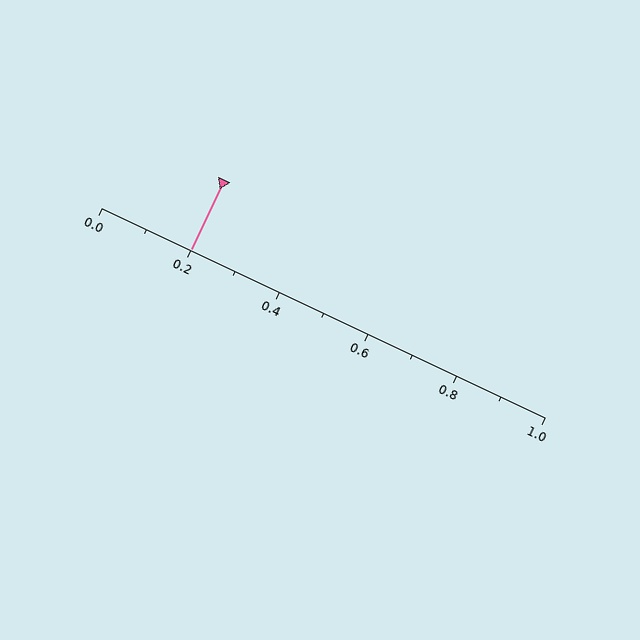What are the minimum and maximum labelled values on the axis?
The axis runs from 0.0 to 1.0.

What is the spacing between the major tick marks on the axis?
The major ticks are spaced 0.2 apart.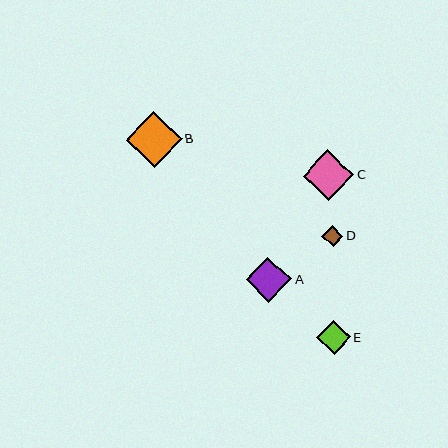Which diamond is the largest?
Diamond B is the largest with a size of approximately 55 pixels.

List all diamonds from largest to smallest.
From largest to smallest: B, C, A, E, D.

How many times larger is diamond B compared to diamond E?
Diamond B is approximately 1.6 times the size of diamond E.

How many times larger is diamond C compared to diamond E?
Diamond C is approximately 1.5 times the size of diamond E.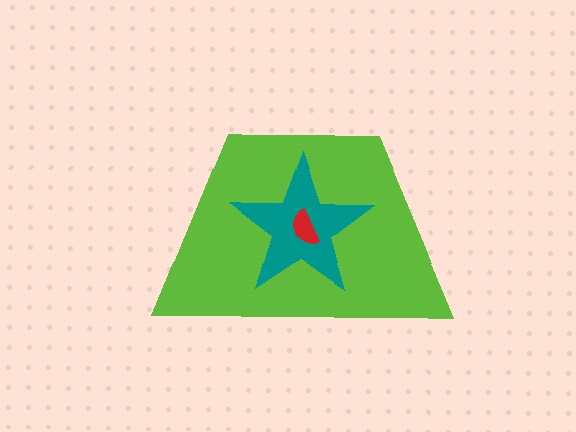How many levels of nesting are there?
3.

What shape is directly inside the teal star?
The red semicircle.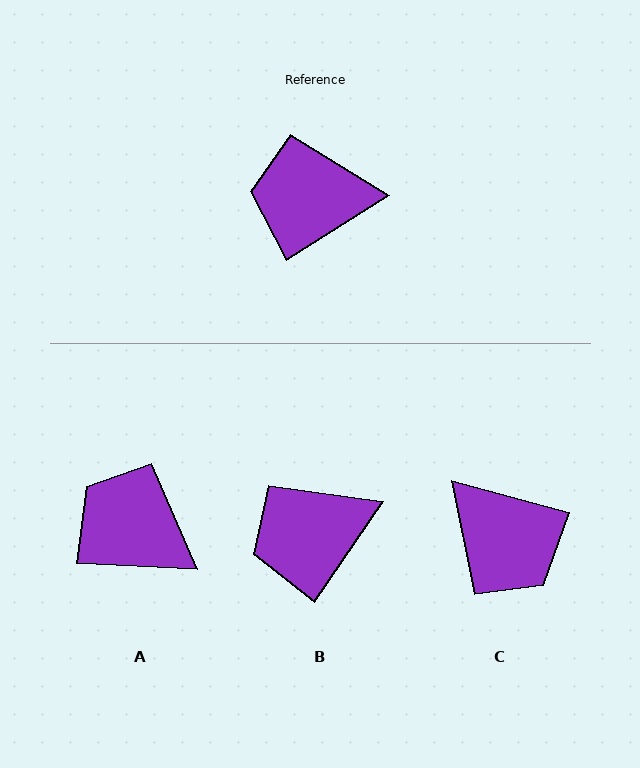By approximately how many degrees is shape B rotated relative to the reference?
Approximately 24 degrees counter-clockwise.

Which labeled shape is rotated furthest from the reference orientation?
C, about 133 degrees away.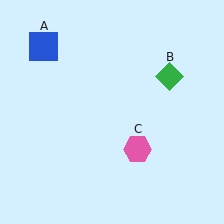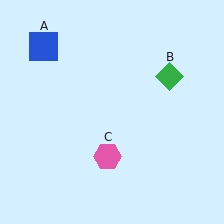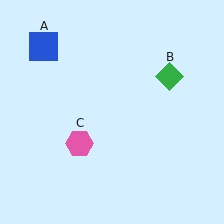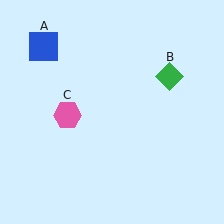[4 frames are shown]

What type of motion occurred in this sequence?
The pink hexagon (object C) rotated clockwise around the center of the scene.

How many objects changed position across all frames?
1 object changed position: pink hexagon (object C).